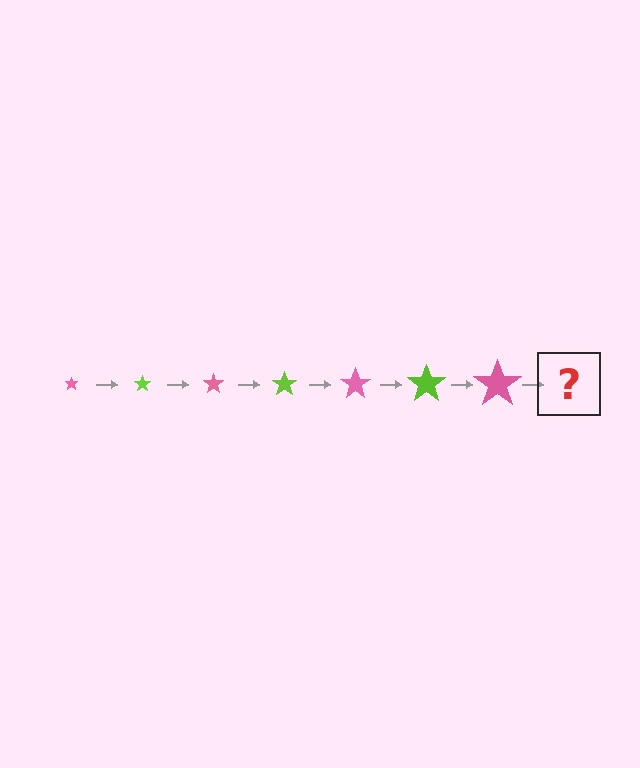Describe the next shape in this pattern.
It should be a lime star, larger than the previous one.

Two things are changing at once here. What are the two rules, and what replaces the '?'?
The two rules are that the star grows larger each step and the color cycles through pink and lime. The '?' should be a lime star, larger than the previous one.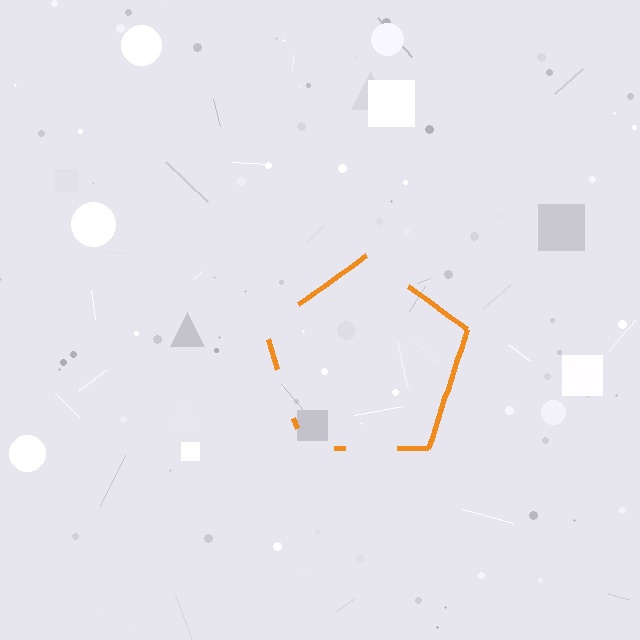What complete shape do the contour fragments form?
The contour fragments form a pentagon.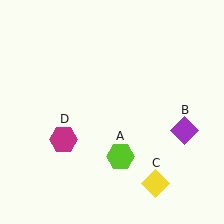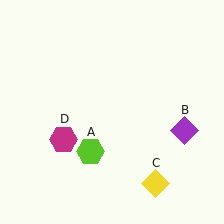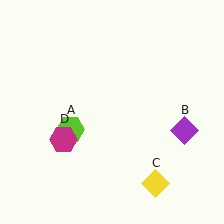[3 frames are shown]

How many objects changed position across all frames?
1 object changed position: lime hexagon (object A).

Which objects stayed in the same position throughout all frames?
Purple diamond (object B) and yellow diamond (object C) and magenta hexagon (object D) remained stationary.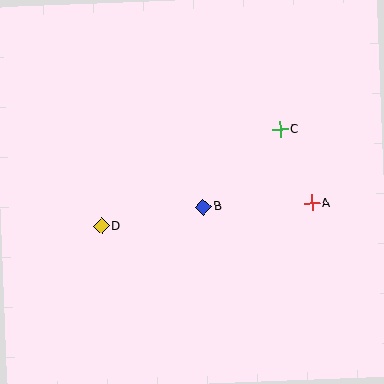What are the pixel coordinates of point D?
Point D is at (102, 226).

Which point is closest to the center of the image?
Point B at (204, 207) is closest to the center.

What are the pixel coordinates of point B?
Point B is at (204, 207).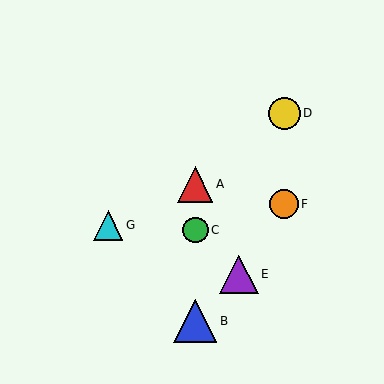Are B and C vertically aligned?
Yes, both are at x≈195.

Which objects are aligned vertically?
Objects A, B, C are aligned vertically.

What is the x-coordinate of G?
Object G is at x≈108.